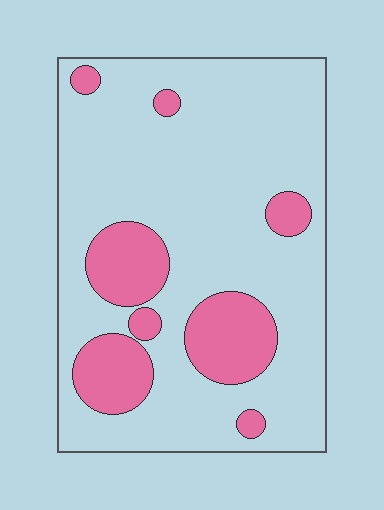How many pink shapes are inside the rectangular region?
8.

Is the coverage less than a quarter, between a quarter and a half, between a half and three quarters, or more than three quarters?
Less than a quarter.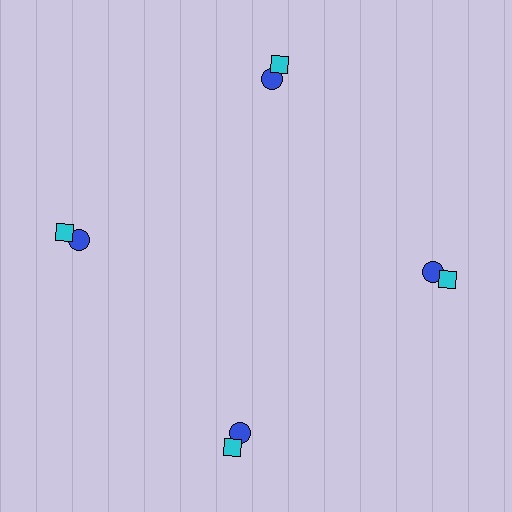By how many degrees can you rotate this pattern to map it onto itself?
The pattern maps onto itself every 90 degrees of rotation.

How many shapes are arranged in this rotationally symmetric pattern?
There are 8 shapes, arranged in 4 groups of 2.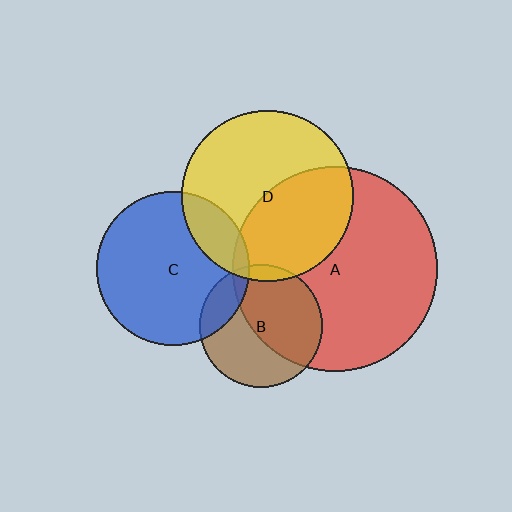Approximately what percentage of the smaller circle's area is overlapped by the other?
Approximately 55%.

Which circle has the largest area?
Circle A (red).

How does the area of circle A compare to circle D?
Approximately 1.4 times.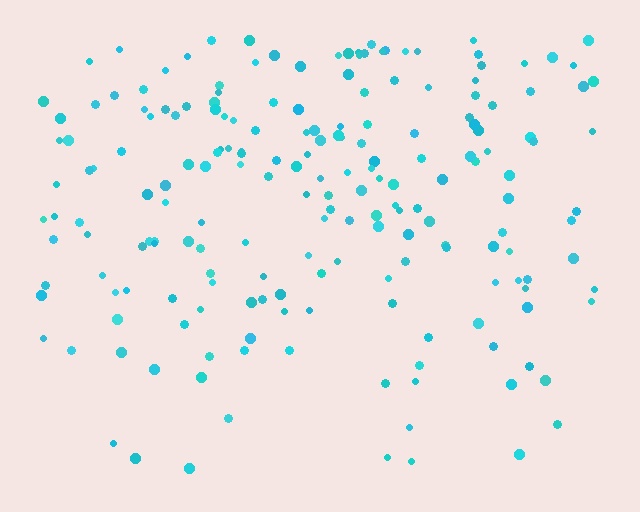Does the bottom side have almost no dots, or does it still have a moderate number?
Still a moderate number, just noticeably fewer than the top.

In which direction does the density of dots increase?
From bottom to top, with the top side densest.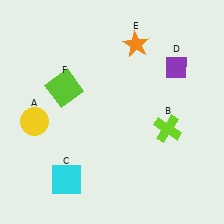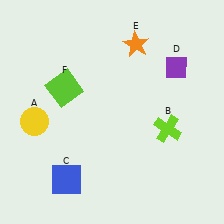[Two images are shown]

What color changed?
The square (C) changed from cyan in Image 1 to blue in Image 2.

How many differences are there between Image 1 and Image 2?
There is 1 difference between the two images.